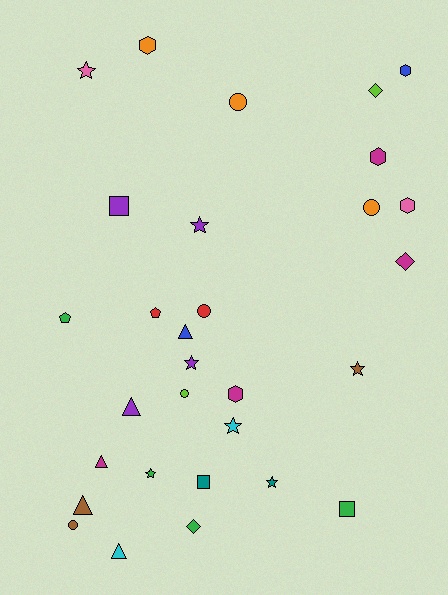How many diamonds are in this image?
There are 3 diamonds.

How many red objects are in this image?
There are 2 red objects.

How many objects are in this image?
There are 30 objects.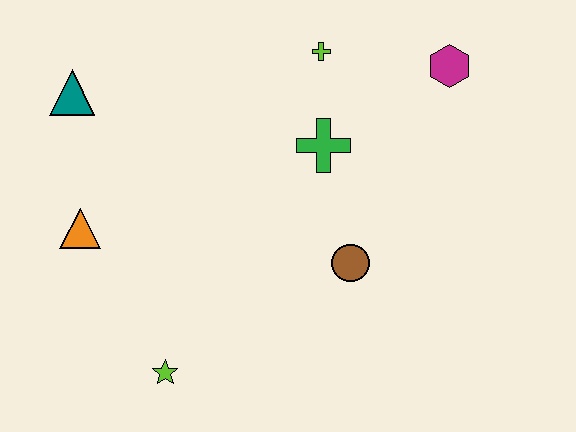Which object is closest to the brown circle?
The green cross is closest to the brown circle.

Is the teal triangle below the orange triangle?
No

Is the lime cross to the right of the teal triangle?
Yes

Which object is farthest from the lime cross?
The lime star is farthest from the lime cross.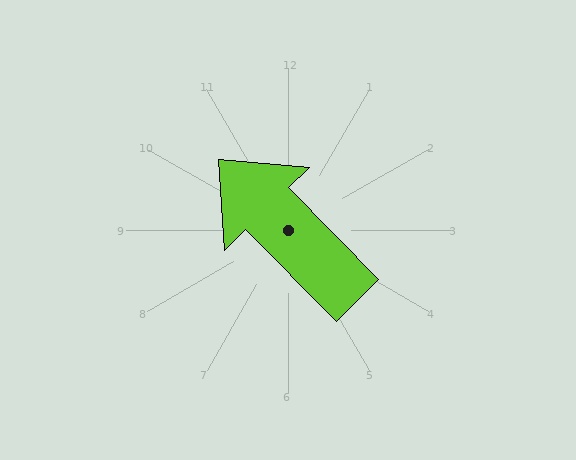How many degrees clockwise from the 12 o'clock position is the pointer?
Approximately 316 degrees.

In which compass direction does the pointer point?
Northwest.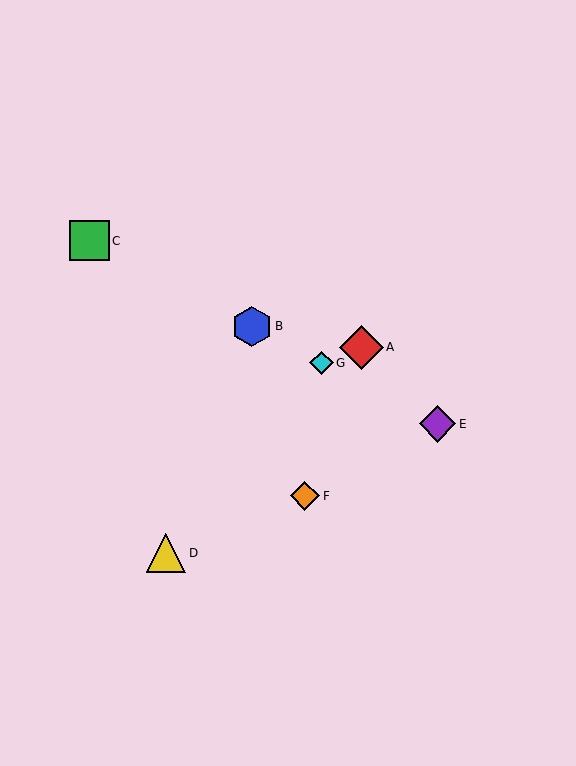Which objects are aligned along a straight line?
Objects B, C, E, G are aligned along a straight line.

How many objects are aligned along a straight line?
4 objects (B, C, E, G) are aligned along a straight line.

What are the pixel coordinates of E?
Object E is at (437, 424).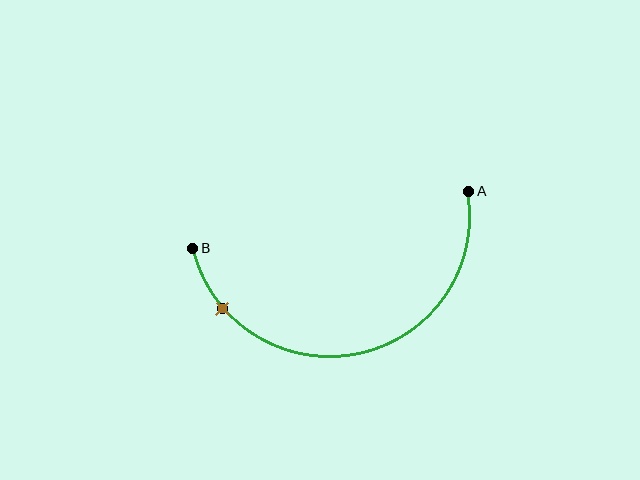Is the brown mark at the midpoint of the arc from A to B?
No. The brown mark lies on the arc but is closer to endpoint B. The arc midpoint would be at the point on the curve equidistant along the arc from both A and B.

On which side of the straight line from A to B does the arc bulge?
The arc bulges below the straight line connecting A and B.